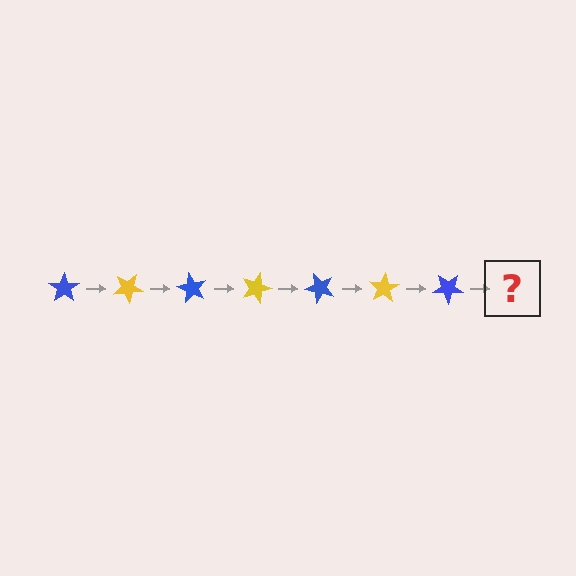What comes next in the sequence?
The next element should be a yellow star, rotated 210 degrees from the start.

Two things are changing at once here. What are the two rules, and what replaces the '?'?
The two rules are that it rotates 30 degrees each step and the color cycles through blue and yellow. The '?' should be a yellow star, rotated 210 degrees from the start.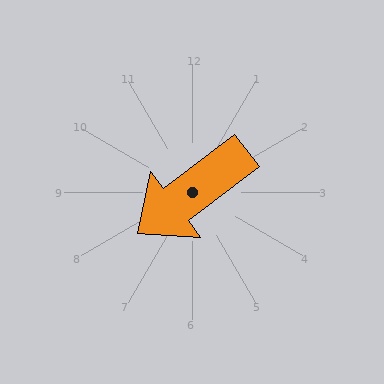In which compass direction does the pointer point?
Southwest.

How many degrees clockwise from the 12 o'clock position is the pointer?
Approximately 233 degrees.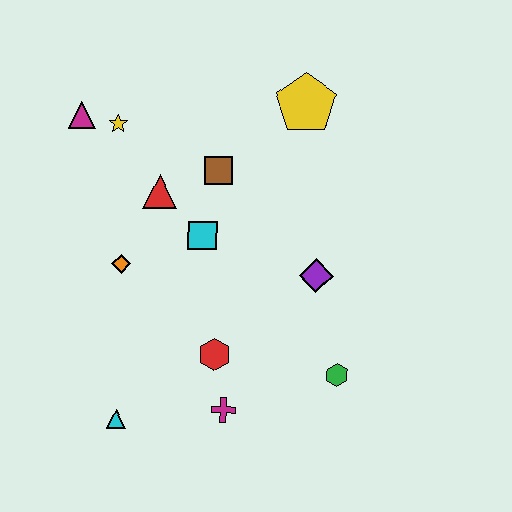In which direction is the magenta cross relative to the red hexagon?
The magenta cross is below the red hexagon.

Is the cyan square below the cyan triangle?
No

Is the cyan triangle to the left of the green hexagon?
Yes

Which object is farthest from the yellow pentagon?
The cyan triangle is farthest from the yellow pentagon.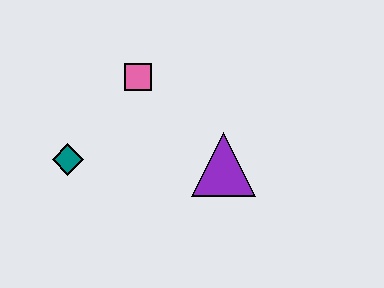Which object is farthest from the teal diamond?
The purple triangle is farthest from the teal diamond.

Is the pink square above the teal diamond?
Yes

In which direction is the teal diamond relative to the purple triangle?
The teal diamond is to the left of the purple triangle.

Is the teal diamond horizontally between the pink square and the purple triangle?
No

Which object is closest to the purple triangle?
The pink square is closest to the purple triangle.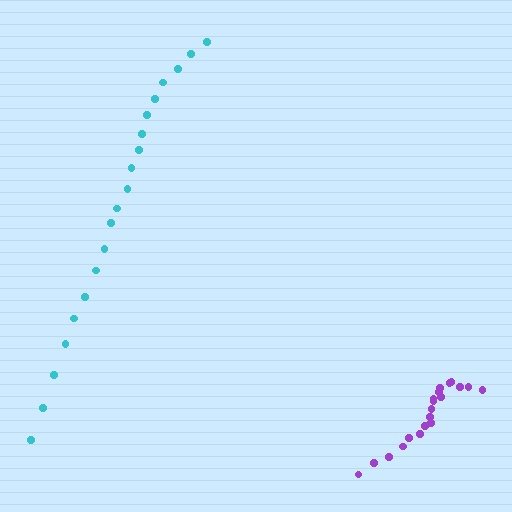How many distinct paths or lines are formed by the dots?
There are 2 distinct paths.